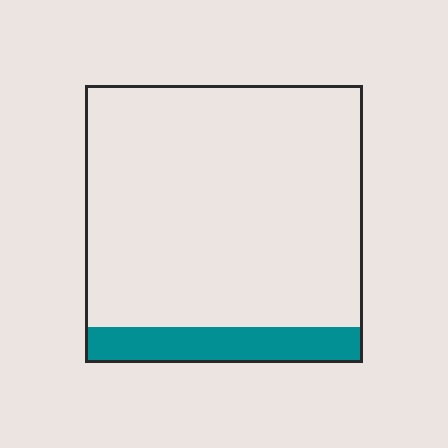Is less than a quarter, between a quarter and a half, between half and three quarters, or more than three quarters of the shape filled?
Less than a quarter.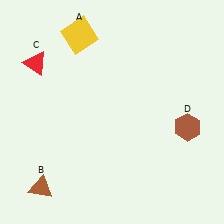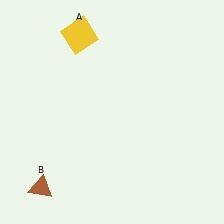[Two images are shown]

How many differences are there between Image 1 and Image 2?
There are 2 differences between the two images.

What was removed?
The red triangle (C), the brown hexagon (D) were removed in Image 2.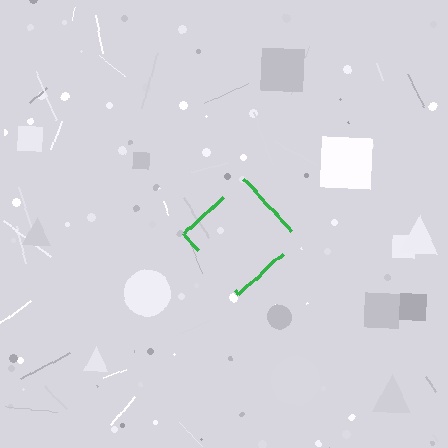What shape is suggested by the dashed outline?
The dashed outline suggests a diamond.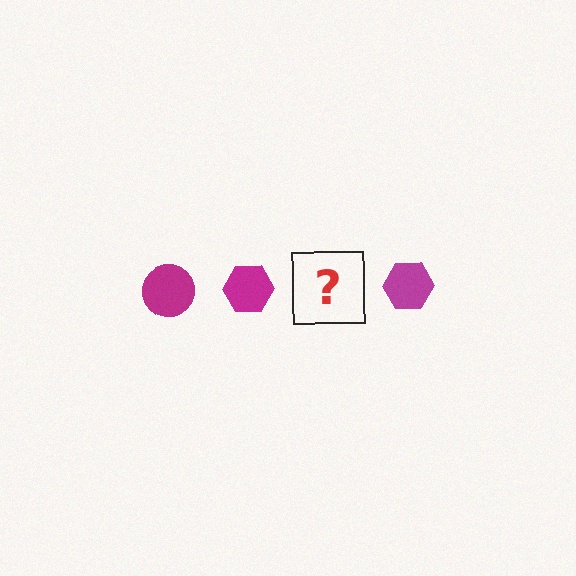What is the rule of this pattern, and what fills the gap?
The rule is that the pattern cycles through circle, hexagon shapes in magenta. The gap should be filled with a magenta circle.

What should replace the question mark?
The question mark should be replaced with a magenta circle.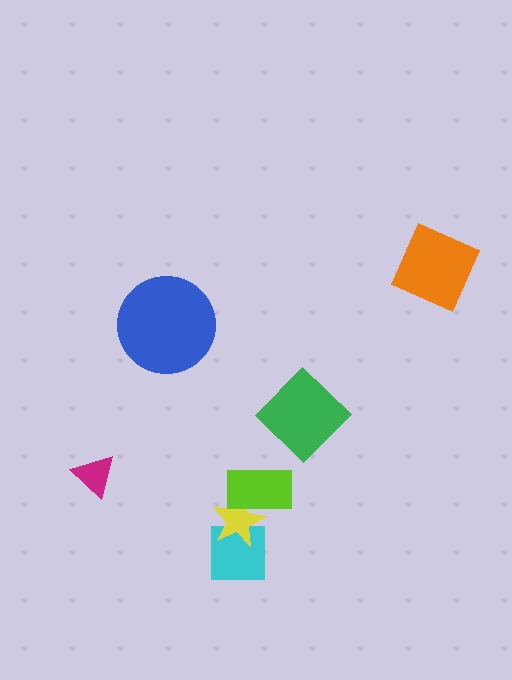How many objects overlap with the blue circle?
0 objects overlap with the blue circle.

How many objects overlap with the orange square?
0 objects overlap with the orange square.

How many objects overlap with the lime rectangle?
1 object overlaps with the lime rectangle.